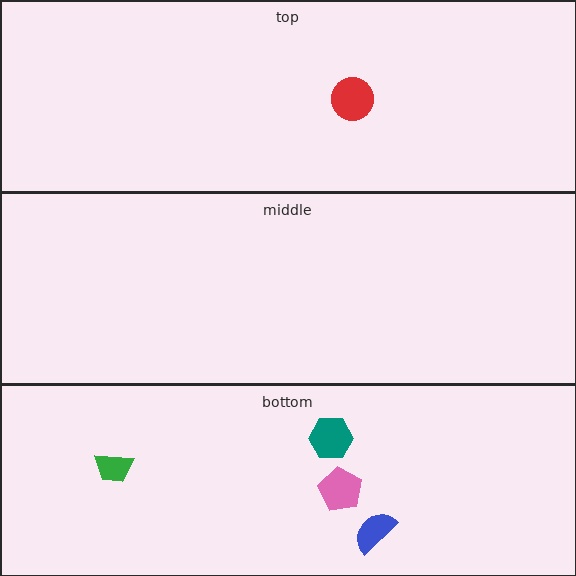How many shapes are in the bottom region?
4.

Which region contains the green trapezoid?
The bottom region.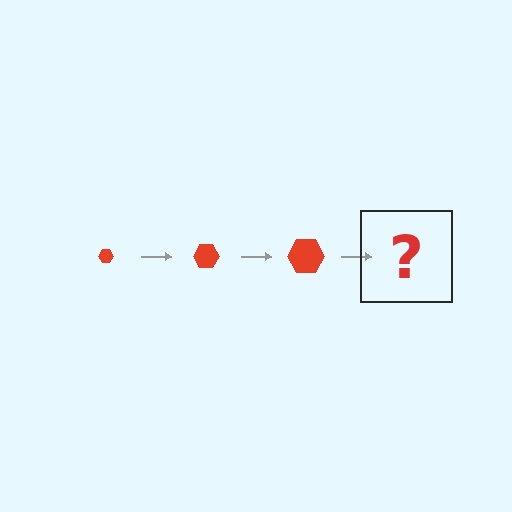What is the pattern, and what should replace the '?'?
The pattern is that the hexagon gets progressively larger each step. The '?' should be a red hexagon, larger than the previous one.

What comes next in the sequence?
The next element should be a red hexagon, larger than the previous one.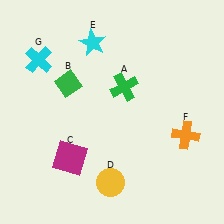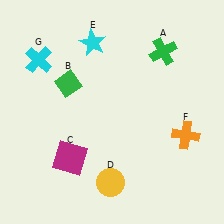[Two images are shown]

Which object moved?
The green cross (A) moved right.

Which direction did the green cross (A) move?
The green cross (A) moved right.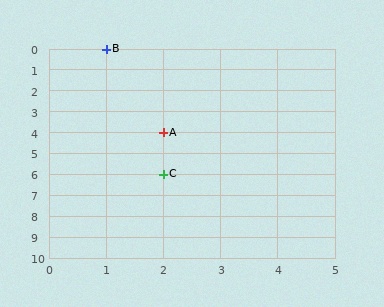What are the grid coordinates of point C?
Point C is at grid coordinates (2, 6).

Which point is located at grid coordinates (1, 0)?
Point B is at (1, 0).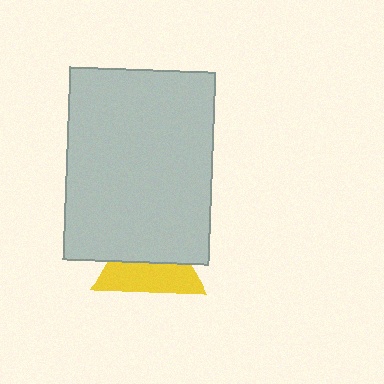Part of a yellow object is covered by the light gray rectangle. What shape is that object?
It is a triangle.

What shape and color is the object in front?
The object in front is a light gray rectangle.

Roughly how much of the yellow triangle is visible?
About half of it is visible (roughly 47%).